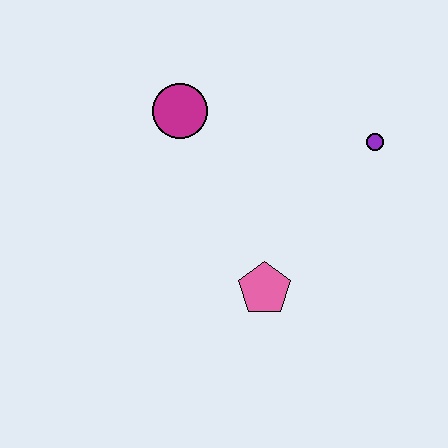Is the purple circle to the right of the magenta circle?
Yes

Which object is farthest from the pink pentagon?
The magenta circle is farthest from the pink pentagon.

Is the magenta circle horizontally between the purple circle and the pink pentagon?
No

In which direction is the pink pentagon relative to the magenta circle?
The pink pentagon is below the magenta circle.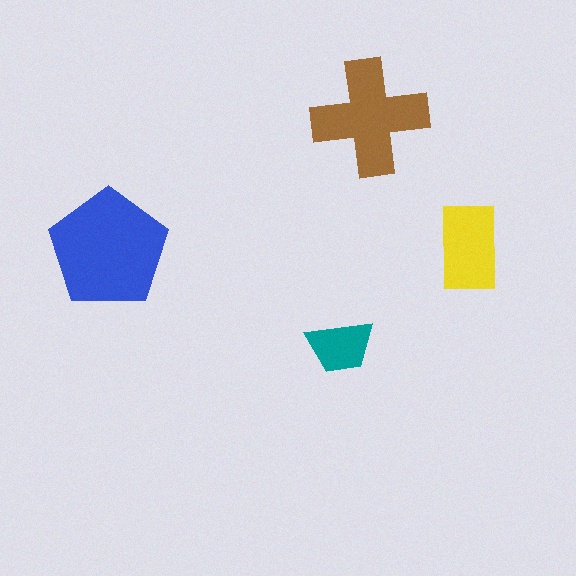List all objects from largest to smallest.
The blue pentagon, the brown cross, the yellow rectangle, the teal trapezoid.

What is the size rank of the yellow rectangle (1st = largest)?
3rd.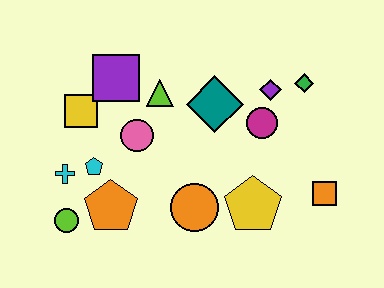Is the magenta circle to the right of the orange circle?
Yes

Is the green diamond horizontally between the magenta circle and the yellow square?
No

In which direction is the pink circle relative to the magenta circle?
The pink circle is to the left of the magenta circle.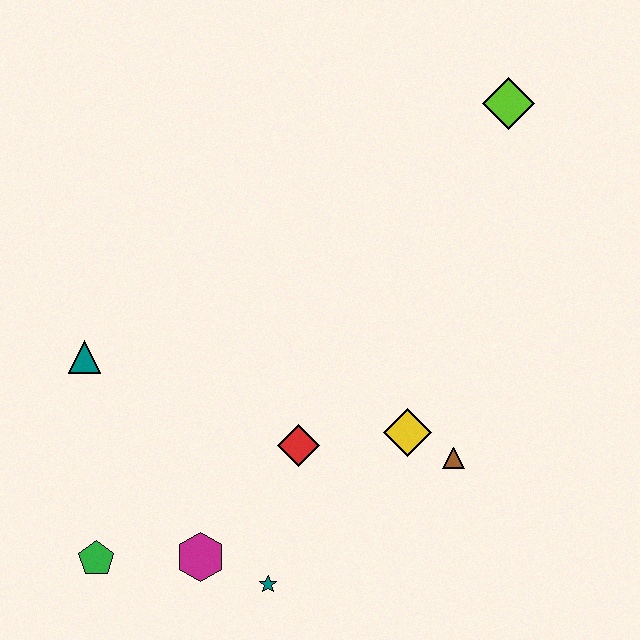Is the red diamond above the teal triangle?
No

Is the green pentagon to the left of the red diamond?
Yes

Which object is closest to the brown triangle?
The yellow diamond is closest to the brown triangle.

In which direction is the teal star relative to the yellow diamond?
The teal star is below the yellow diamond.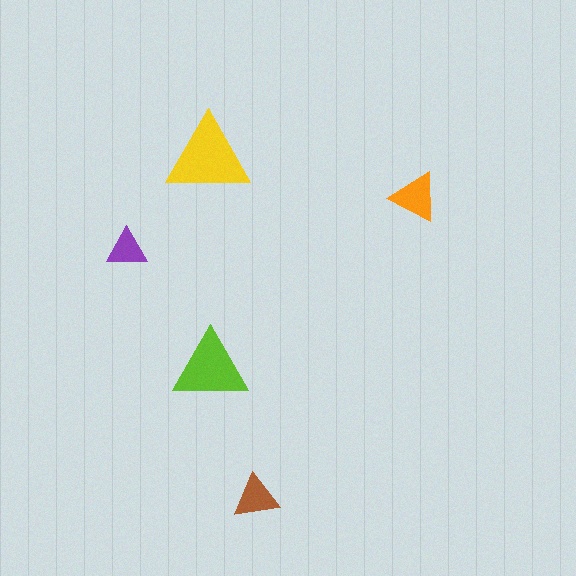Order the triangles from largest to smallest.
the yellow one, the lime one, the orange one, the brown one, the purple one.